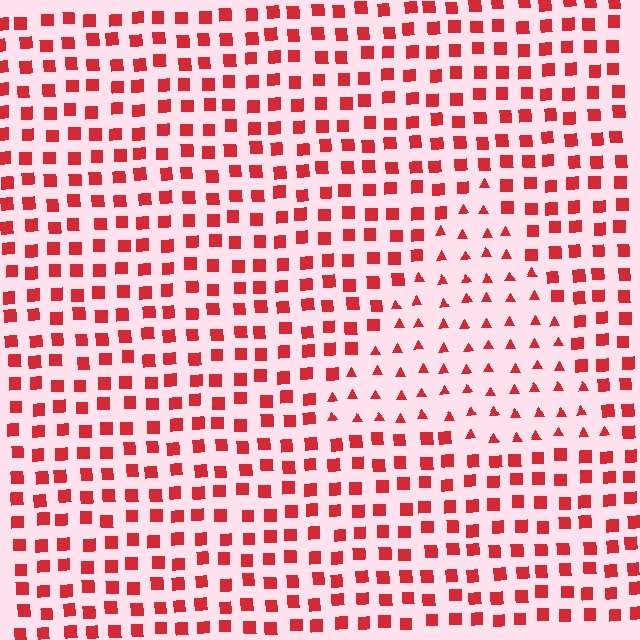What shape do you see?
I see a triangle.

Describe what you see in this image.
The image is filled with small red elements arranged in a uniform grid. A triangle-shaped region contains triangles, while the surrounding area contains squares. The boundary is defined purely by the change in element shape.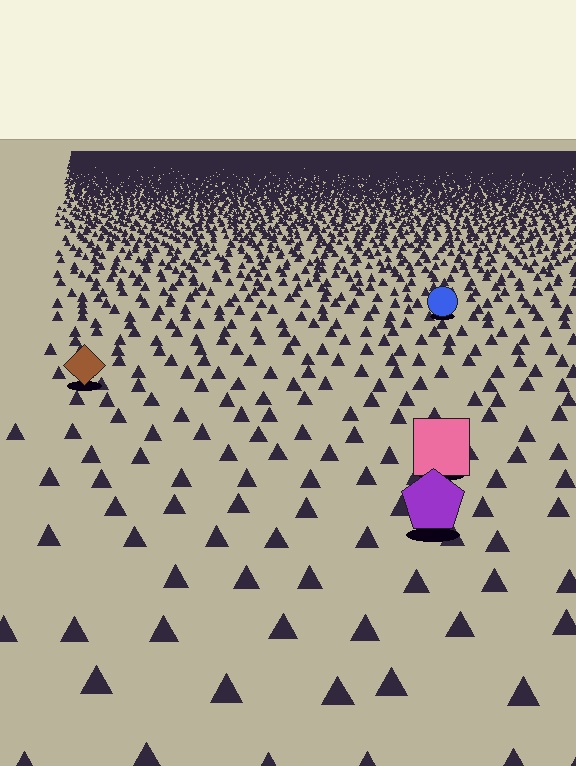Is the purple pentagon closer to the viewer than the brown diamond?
Yes. The purple pentagon is closer — you can tell from the texture gradient: the ground texture is coarser near it.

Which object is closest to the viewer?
The purple pentagon is closest. The texture marks near it are larger and more spread out.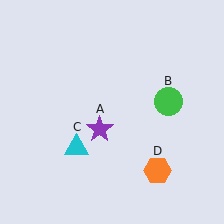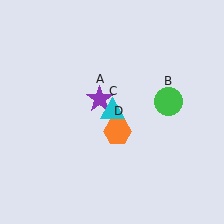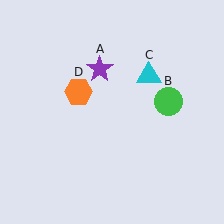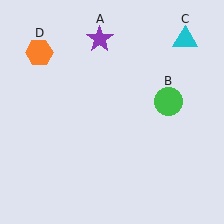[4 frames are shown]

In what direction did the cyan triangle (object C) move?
The cyan triangle (object C) moved up and to the right.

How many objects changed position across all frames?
3 objects changed position: purple star (object A), cyan triangle (object C), orange hexagon (object D).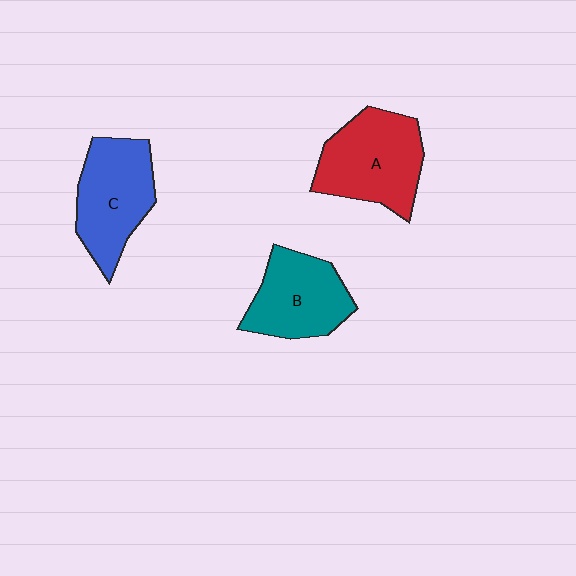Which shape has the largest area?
Shape A (red).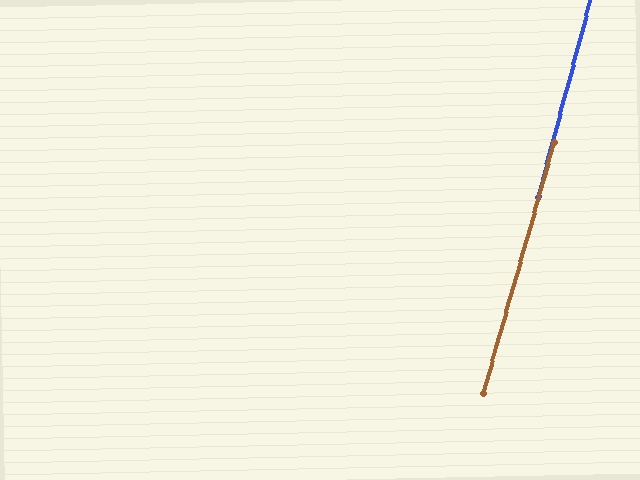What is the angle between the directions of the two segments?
Approximately 1 degree.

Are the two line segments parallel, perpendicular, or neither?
Parallel — their directions differ by only 1.0°.